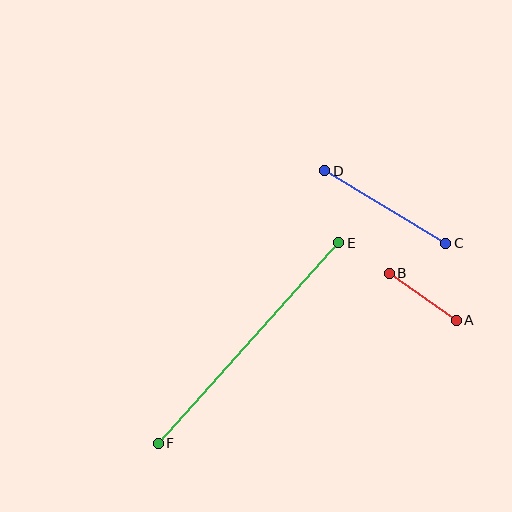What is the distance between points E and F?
The distance is approximately 270 pixels.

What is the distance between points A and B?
The distance is approximately 82 pixels.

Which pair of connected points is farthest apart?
Points E and F are farthest apart.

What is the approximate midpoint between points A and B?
The midpoint is at approximately (423, 297) pixels.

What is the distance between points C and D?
The distance is approximately 141 pixels.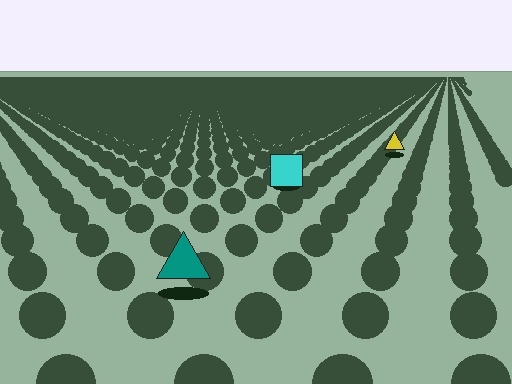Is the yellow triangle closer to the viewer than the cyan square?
No. The cyan square is closer — you can tell from the texture gradient: the ground texture is coarser near it.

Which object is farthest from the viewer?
The yellow triangle is farthest from the viewer. It appears smaller and the ground texture around it is denser.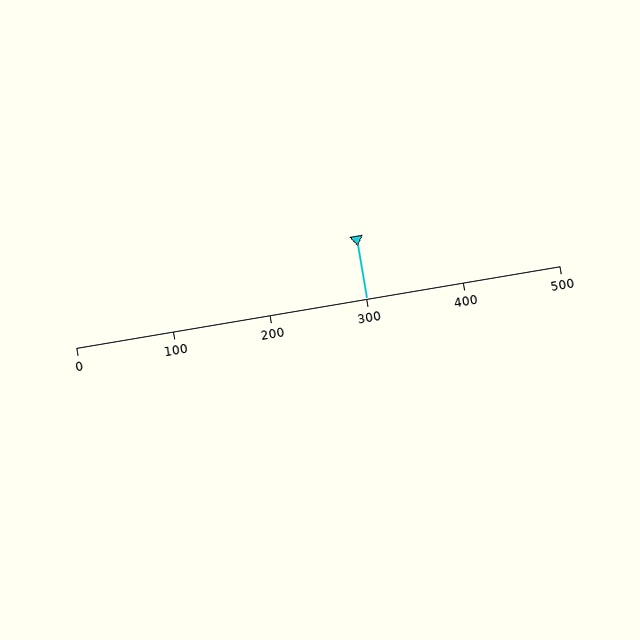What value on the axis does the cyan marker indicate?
The marker indicates approximately 300.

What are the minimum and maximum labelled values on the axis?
The axis runs from 0 to 500.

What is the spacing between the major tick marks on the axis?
The major ticks are spaced 100 apart.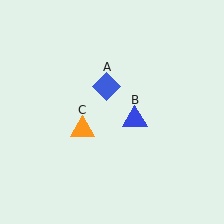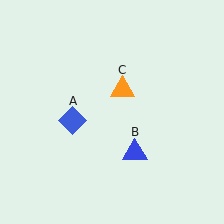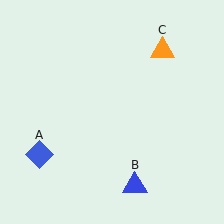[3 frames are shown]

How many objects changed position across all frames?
3 objects changed position: blue diamond (object A), blue triangle (object B), orange triangle (object C).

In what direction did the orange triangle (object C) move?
The orange triangle (object C) moved up and to the right.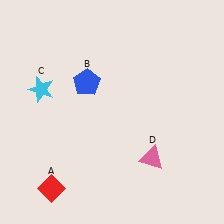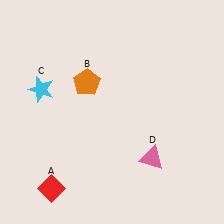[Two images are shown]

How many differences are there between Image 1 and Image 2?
There is 1 difference between the two images.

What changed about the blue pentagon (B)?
In Image 1, B is blue. In Image 2, it changed to orange.